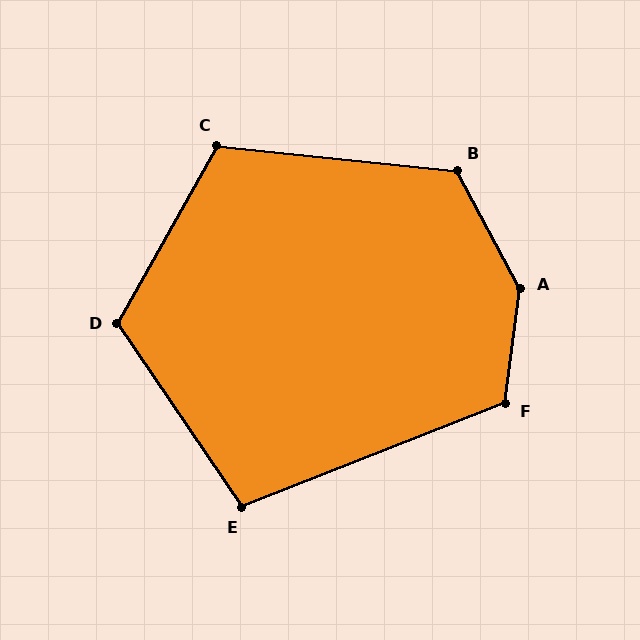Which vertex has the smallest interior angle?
E, at approximately 103 degrees.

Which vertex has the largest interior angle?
A, at approximately 144 degrees.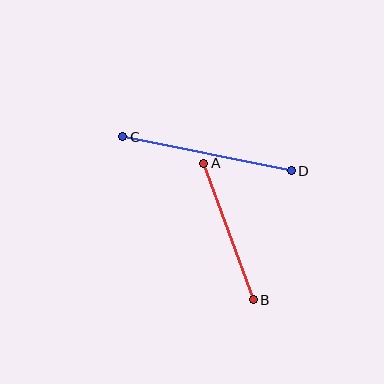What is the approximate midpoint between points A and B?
The midpoint is at approximately (228, 231) pixels.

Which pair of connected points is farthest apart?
Points C and D are farthest apart.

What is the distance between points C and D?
The distance is approximately 172 pixels.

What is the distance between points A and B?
The distance is approximately 145 pixels.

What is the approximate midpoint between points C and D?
The midpoint is at approximately (207, 154) pixels.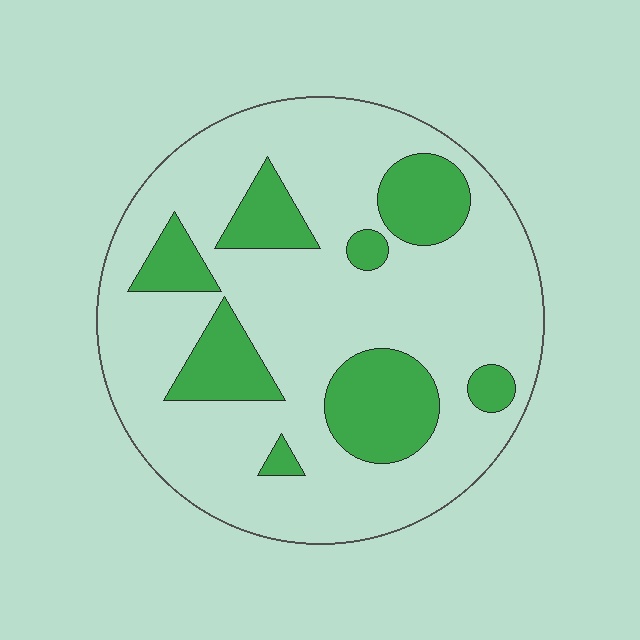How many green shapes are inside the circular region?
8.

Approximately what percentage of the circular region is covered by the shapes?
Approximately 25%.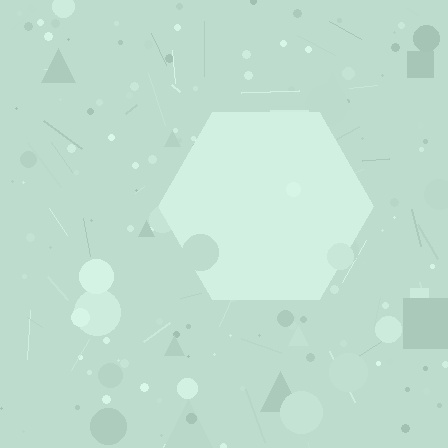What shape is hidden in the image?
A hexagon is hidden in the image.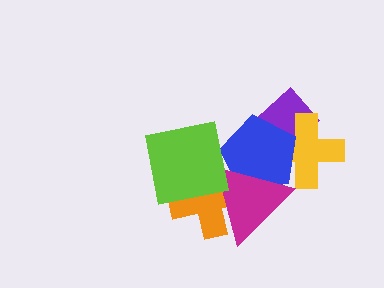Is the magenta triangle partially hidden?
Yes, it is partially covered by another shape.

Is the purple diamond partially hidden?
Yes, it is partially covered by another shape.